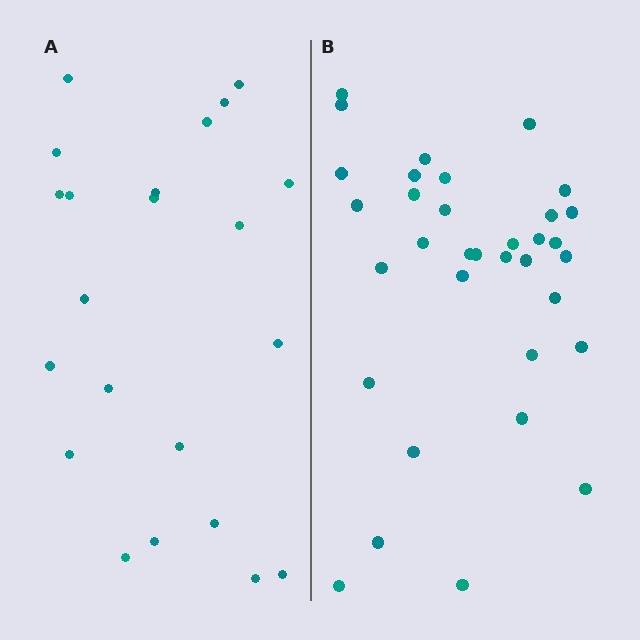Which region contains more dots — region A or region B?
Region B (the right region) has more dots.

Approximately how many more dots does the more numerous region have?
Region B has roughly 12 or so more dots than region A.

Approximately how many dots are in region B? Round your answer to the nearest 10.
About 30 dots. (The exact count is 34, which rounds to 30.)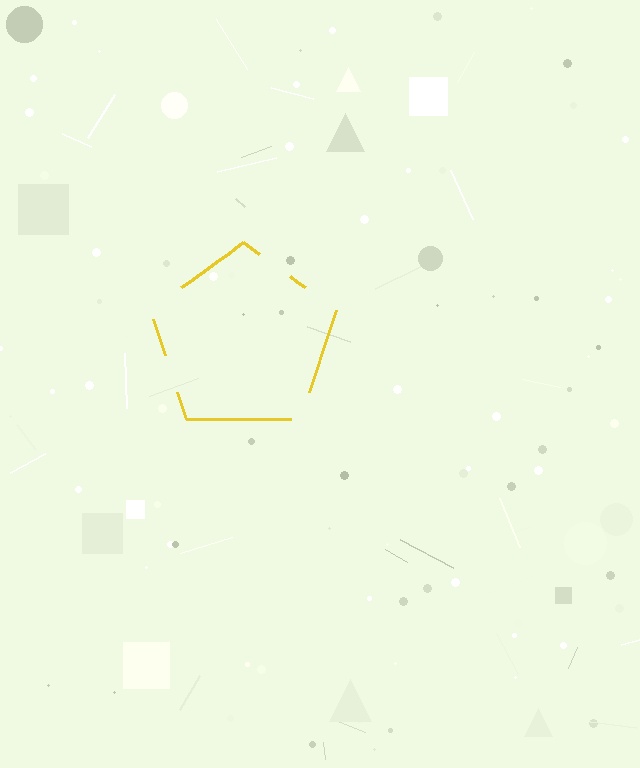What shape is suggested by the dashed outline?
The dashed outline suggests a pentagon.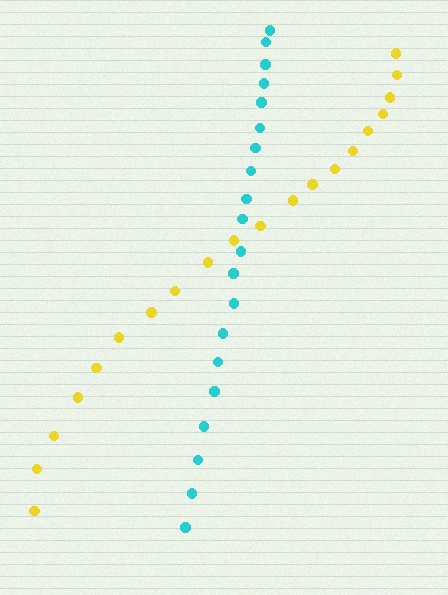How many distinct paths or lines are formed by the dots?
There are 2 distinct paths.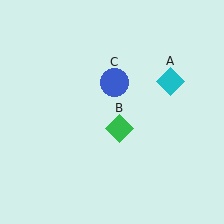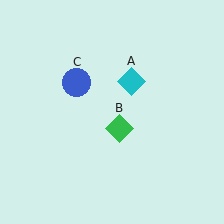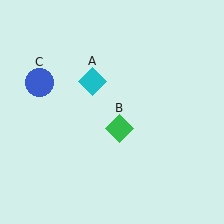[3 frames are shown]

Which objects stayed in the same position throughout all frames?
Green diamond (object B) remained stationary.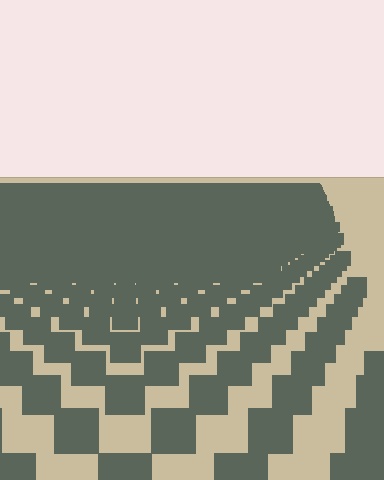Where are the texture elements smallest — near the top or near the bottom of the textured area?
Near the top.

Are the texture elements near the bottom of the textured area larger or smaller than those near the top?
Larger. Near the bottom, elements are closer to the viewer and appear at a bigger on-screen size.